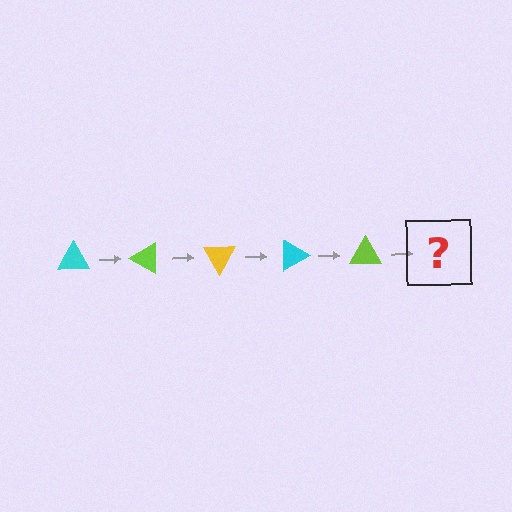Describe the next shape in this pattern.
It should be a yellow triangle, rotated 150 degrees from the start.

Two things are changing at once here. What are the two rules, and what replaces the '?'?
The two rules are that it rotates 30 degrees each step and the color cycles through cyan, lime, and yellow. The '?' should be a yellow triangle, rotated 150 degrees from the start.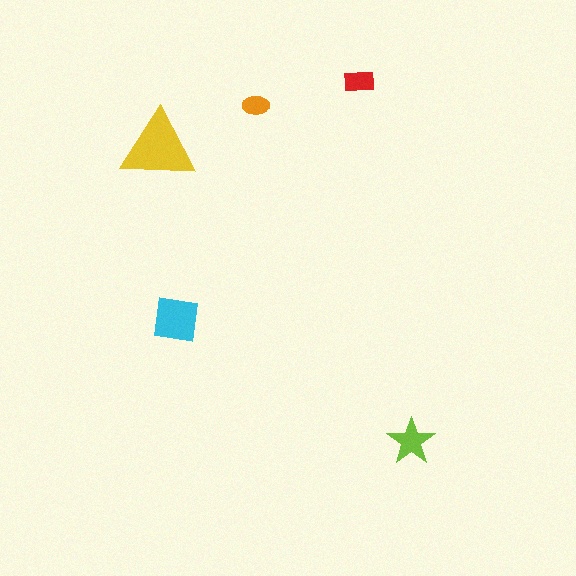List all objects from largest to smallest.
The yellow triangle, the cyan square, the lime star, the red rectangle, the orange ellipse.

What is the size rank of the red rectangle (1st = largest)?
4th.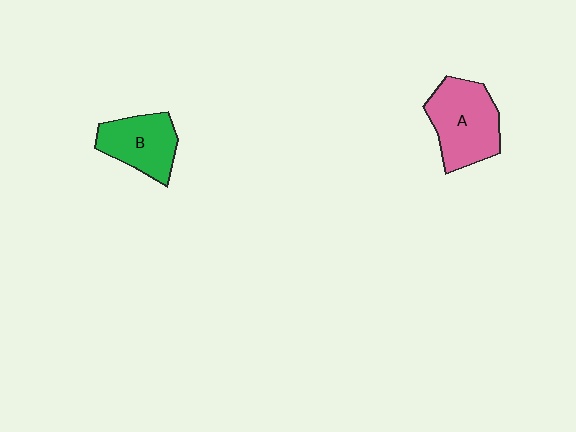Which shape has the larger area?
Shape A (pink).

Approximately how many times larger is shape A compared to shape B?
Approximately 1.3 times.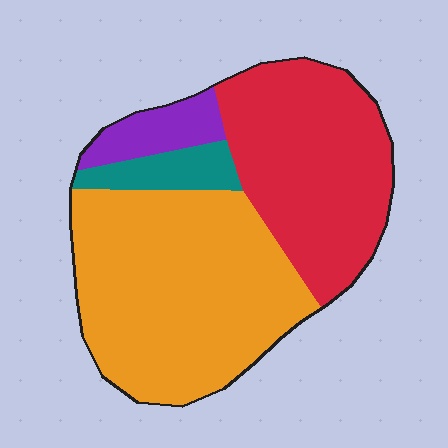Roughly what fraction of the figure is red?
Red takes up about three eighths (3/8) of the figure.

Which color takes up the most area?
Orange, at roughly 50%.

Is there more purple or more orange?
Orange.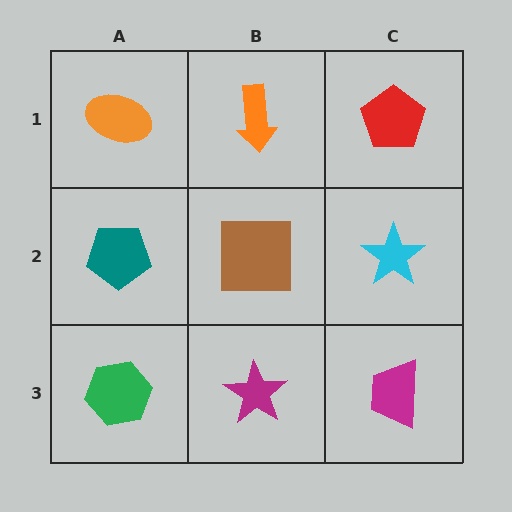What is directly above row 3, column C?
A cyan star.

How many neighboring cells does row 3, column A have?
2.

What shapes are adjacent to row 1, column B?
A brown square (row 2, column B), an orange ellipse (row 1, column A), a red pentagon (row 1, column C).